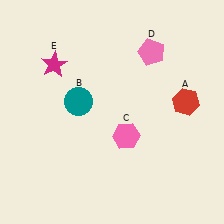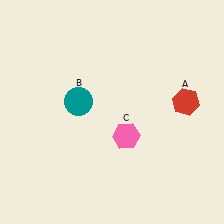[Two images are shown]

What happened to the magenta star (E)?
The magenta star (E) was removed in Image 2. It was in the top-left area of Image 1.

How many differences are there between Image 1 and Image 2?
There are 2 differences between the two images.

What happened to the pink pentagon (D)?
The pink pentagon (D) was removed in Image 2. It was in the top-right area of Image 1.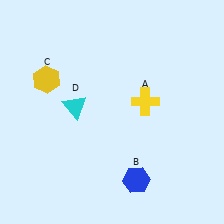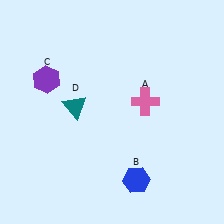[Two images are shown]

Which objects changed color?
A changed from yellow to pink. C changed from yellow to purple. D changed from cyan to teal.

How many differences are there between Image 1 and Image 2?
There are 3 differences between the two images.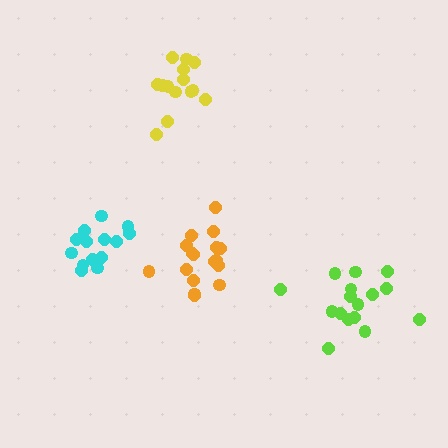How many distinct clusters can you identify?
There are 4 distinct clusters.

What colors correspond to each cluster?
The clusters are colored: cyan, yellow, orange, lime.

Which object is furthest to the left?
The cyan cluster is leftmost.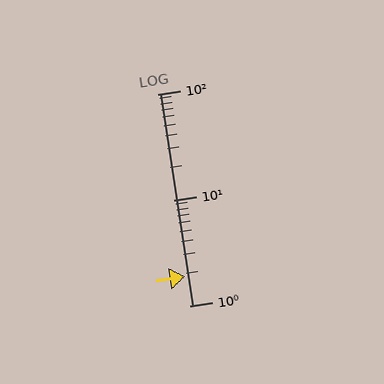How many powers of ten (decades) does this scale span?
The scale spans 2 decades, from 1 to 100.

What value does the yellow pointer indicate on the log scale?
The pointer indicates approximately 1.9.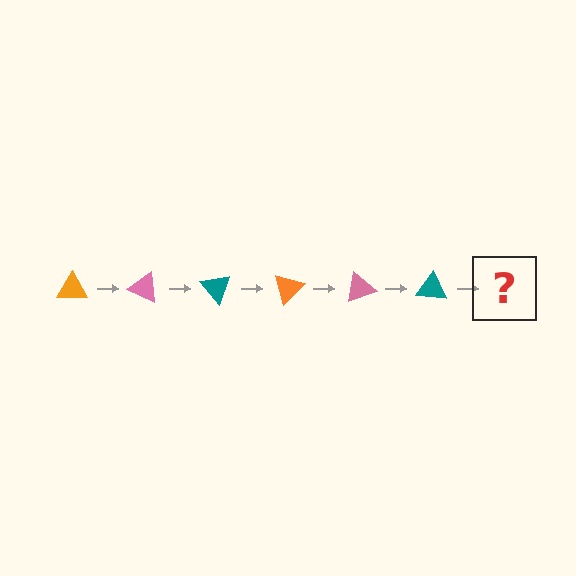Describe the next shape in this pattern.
It should be an orange triangle, rotated 150 degrees from the start.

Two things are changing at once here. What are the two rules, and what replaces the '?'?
The two rules are that it rotates 25 degrees each step and the color cycles through orange, pink, and teal. The '?' should be an orange triangle, rotated 150 degrees from the start.